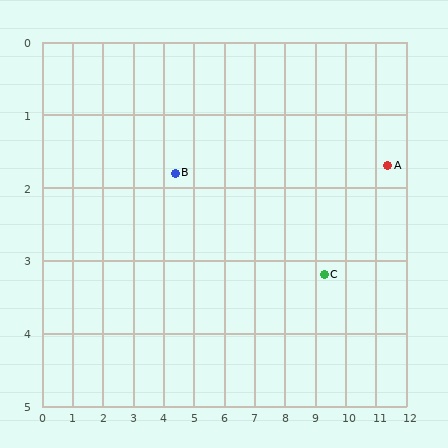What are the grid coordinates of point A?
Point A is at approximately (11.4, 1.7).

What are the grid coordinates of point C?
Point C is at approximately (9.3, 3.2).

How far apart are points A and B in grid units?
Points A and B are about 7.0 grid units apart.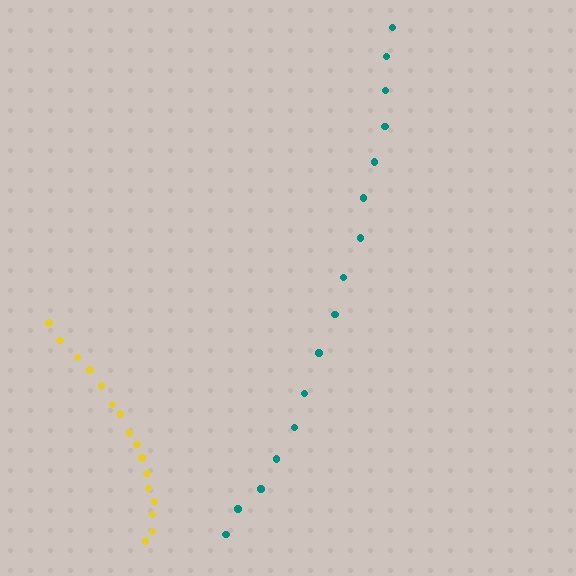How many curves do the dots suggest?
There are 2 distinct paths.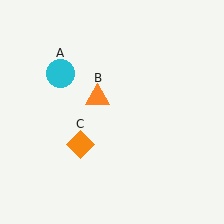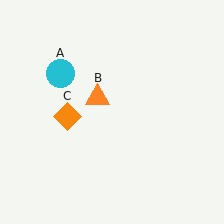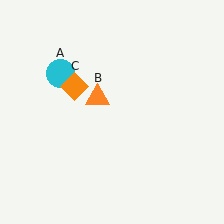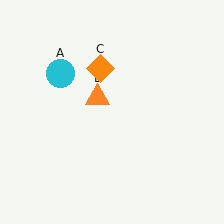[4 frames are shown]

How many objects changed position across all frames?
1 object changed position: orange diamond (object C).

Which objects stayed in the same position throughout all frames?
Cyan circle (object A) and orange triangle (object B) remained stationary.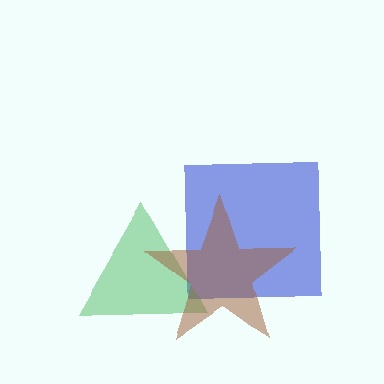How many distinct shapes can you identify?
There are 3 distinct shapes: a blue square, a green triangle, a brown star.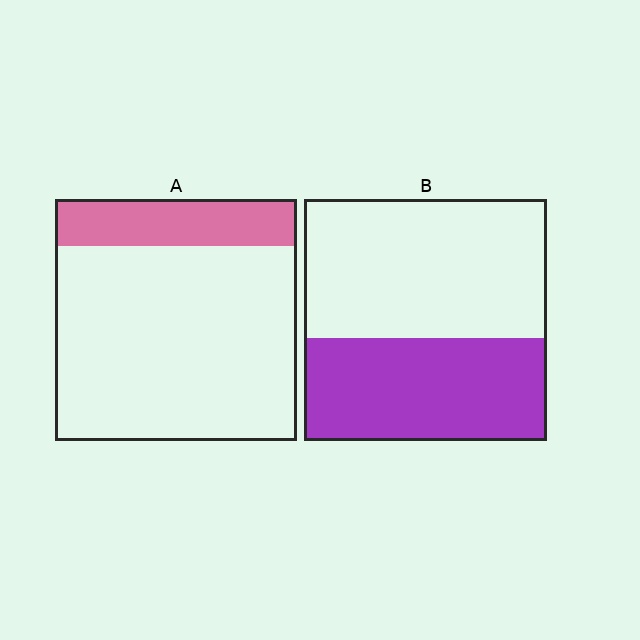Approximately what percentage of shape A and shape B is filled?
A is approximately 20% and B is approximately 45%.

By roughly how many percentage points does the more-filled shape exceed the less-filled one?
By roughly 25 percentage points (B over A).